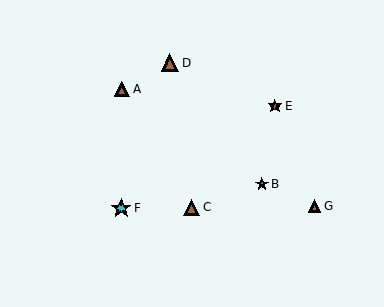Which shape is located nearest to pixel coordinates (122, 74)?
The brown triangle (labeled A) at (122, 89) is nearest to that location.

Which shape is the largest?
The cyan star (labeled F) is the largest.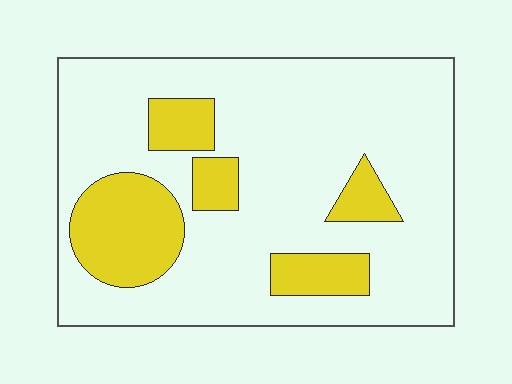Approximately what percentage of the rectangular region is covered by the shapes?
Approximately 20%.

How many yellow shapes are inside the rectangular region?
5.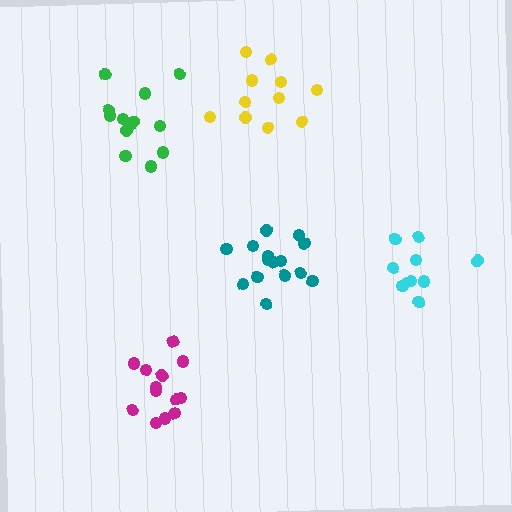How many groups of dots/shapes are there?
There are 5 groups.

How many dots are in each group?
Group 1: 15 dots, Group 2: 11 dots, Group 3: 13 dots, Group 4: 10 dots, Group 5: 14 dots (63 total).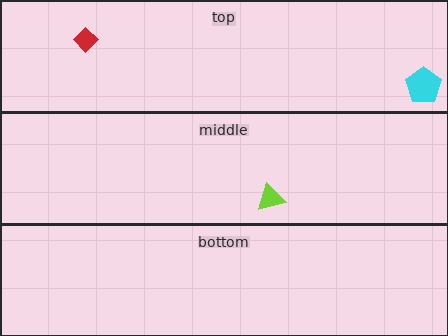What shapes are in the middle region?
The lime triangle.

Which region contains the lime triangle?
The middle region.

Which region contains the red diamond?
The top region.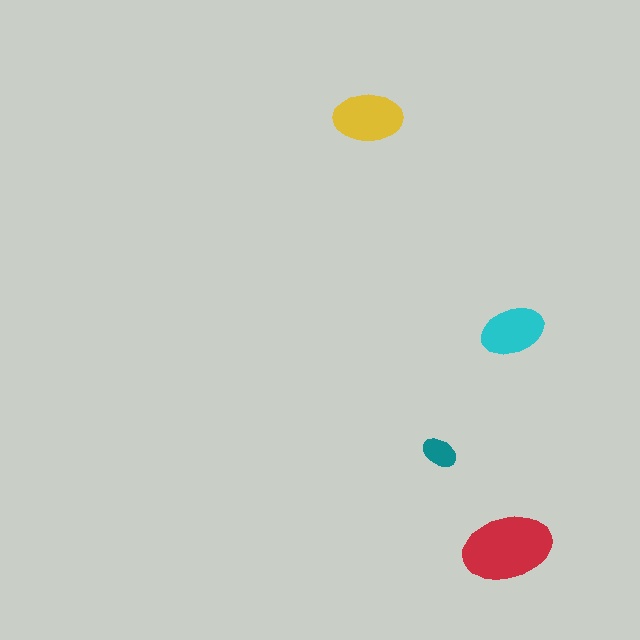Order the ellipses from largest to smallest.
the red one, the yellow one, the cyan one, the teal one.